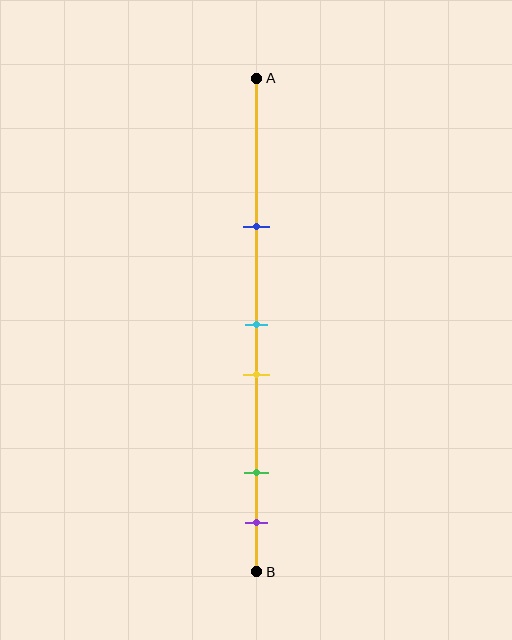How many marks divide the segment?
There are 5 marks dividing the segment.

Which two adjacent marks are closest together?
The cyan and yellow marks are the closest adjacent pair.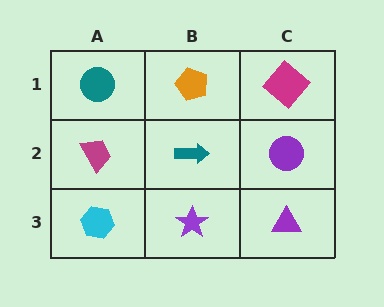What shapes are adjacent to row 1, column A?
A magenta trapezoid (row 2, column A), an orange pentagon (row 1, column B).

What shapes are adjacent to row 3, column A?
A magenta trapezoid (row 2, column A), a purple star (row 3, column B).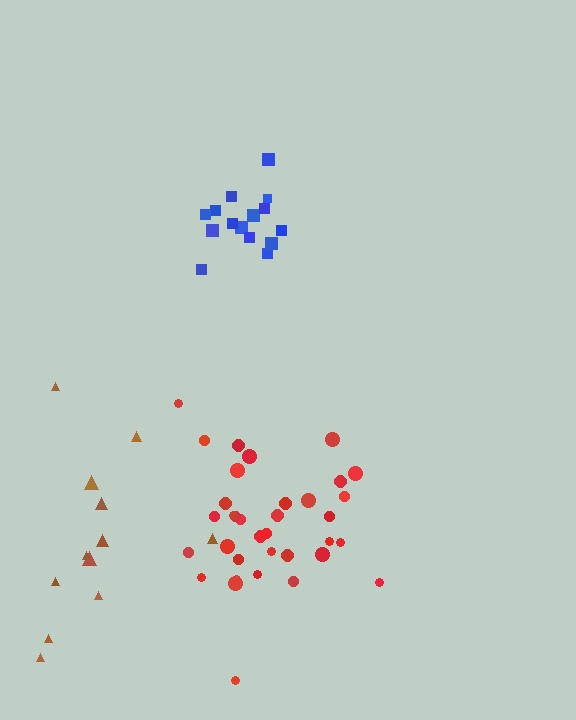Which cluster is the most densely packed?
Blue.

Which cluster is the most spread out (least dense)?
Brown.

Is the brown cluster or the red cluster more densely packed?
Red.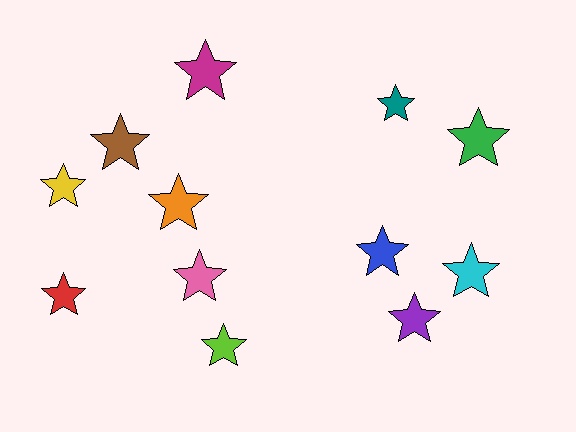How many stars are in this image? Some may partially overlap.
There are 12 stars.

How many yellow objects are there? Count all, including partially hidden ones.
There is 1 yellow object.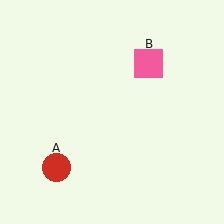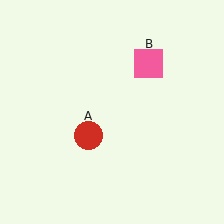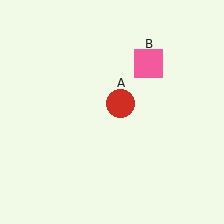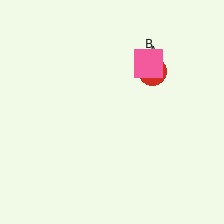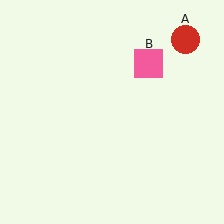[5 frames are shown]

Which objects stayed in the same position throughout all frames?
Pink square (object B) remained stationary.